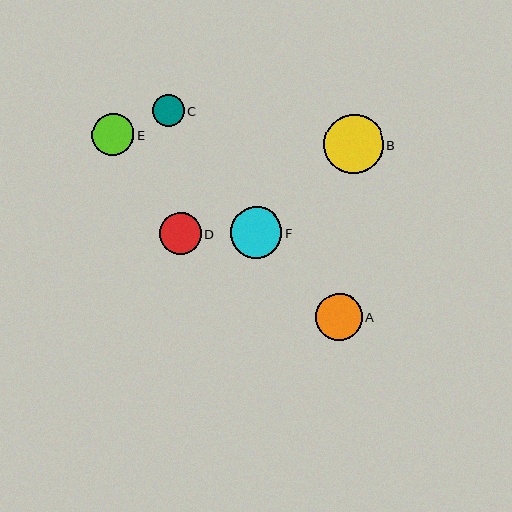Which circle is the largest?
Circle B is the largest with a size of approximately 60 pixels.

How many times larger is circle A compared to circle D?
Circle A is approximately 1.1 times the size of circle D.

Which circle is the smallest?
Circle C is the smallest with a size of approximately 32 pixels.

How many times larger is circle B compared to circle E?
Circle B is approximately 1.4 times the size of circle E.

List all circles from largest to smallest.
From largest to smallest: B, F, A, D, E, C.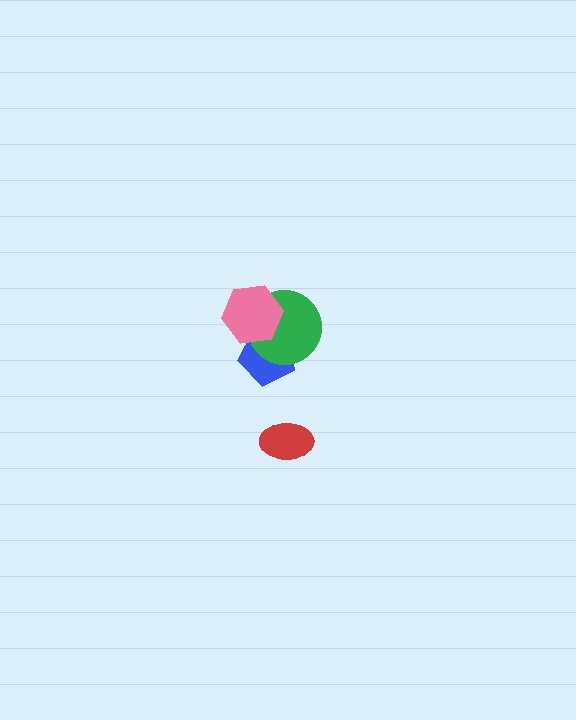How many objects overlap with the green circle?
2 objects overlap with the green circle.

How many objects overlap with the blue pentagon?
2 objects overlap with the blue pentagon.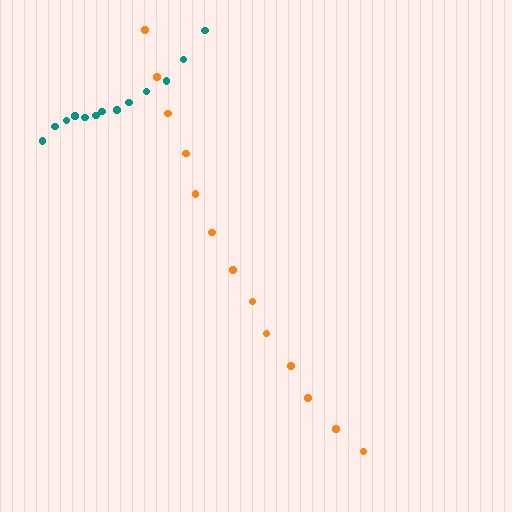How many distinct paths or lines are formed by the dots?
There are 2 distinct paths.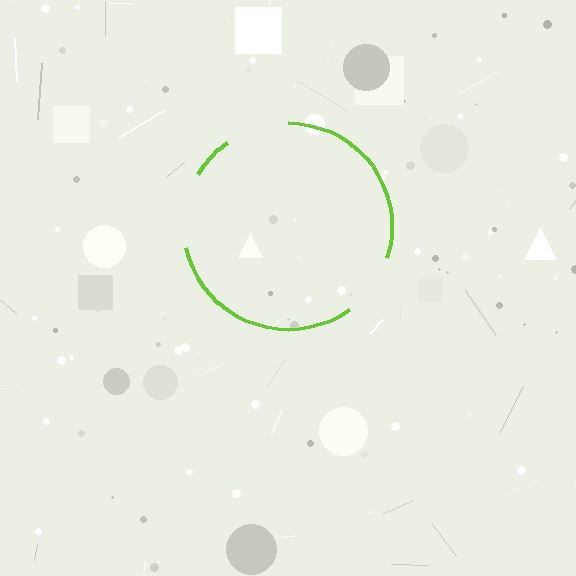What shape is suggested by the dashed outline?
The dashed outline suggests a circle.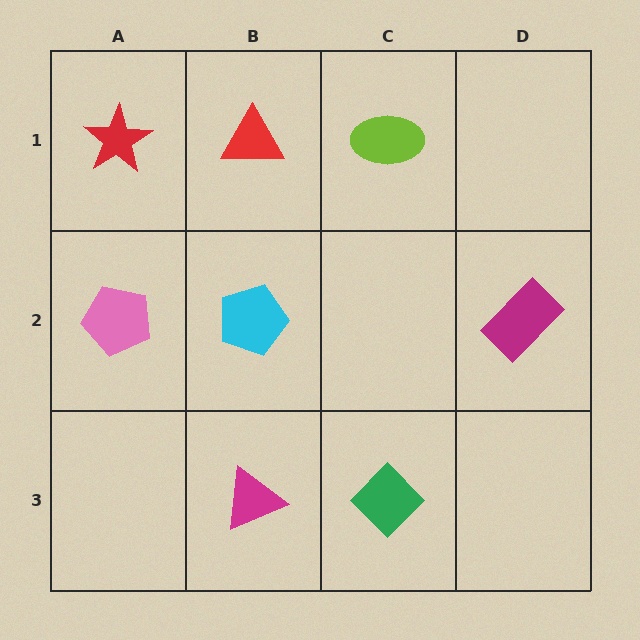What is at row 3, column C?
A green diamond.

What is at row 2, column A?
A pink pentagon.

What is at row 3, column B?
A magenta triangle.